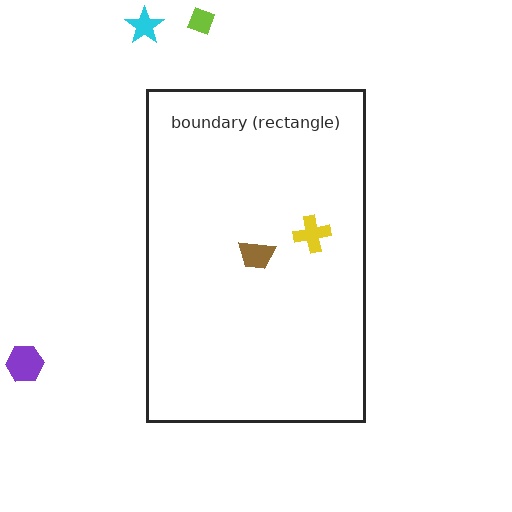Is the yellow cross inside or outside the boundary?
Inside.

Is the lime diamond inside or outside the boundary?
Outside.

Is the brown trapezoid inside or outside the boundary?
Inside.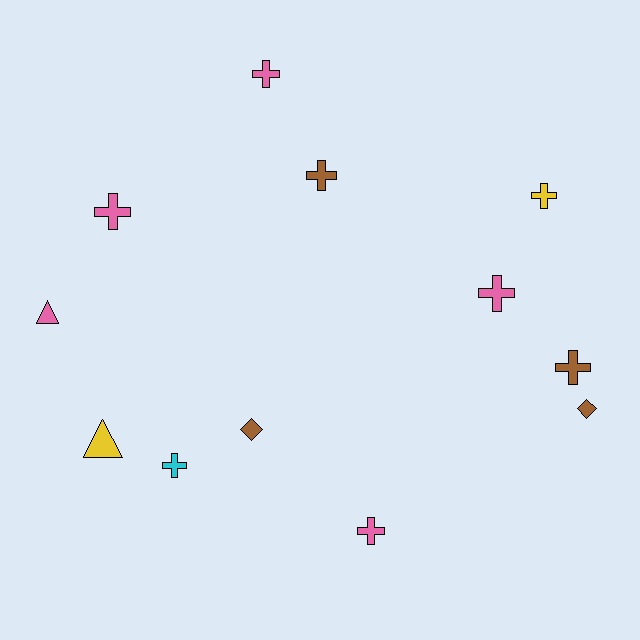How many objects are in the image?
There are 12 objects.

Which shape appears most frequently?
Cross, with 8 objects.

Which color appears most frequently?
Pink, with 5 objects.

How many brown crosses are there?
There are 2 brown crosses.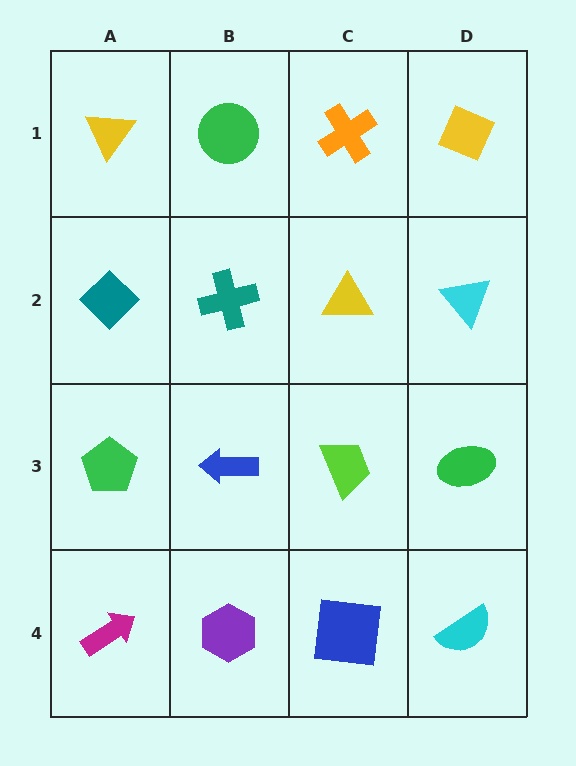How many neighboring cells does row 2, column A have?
3.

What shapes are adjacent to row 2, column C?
An orange cross (row 1, column C), a lime trapezoid (row 3, column C), a teal cross (row 2, column B), a cyan triangle (row 2, column D).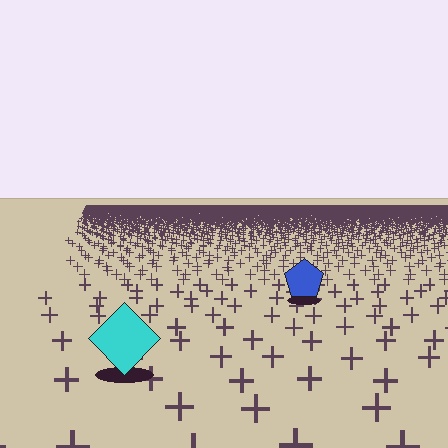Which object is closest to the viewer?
The cyan diamond is closest. The texture marks near it are larger and more spread out.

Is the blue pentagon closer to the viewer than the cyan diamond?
No. The cyan diamond is closer — you can tell from the texture gradient: the ground texture is coarser near it.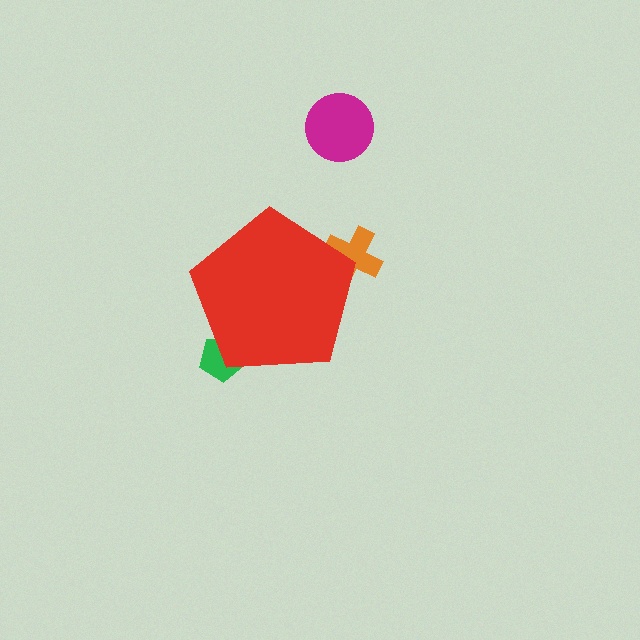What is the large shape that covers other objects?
A red pentagon.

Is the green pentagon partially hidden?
Yes, the green pentagon is partially hidden behind the red pentagon.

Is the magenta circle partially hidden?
No, the magenta circle is fully visible.